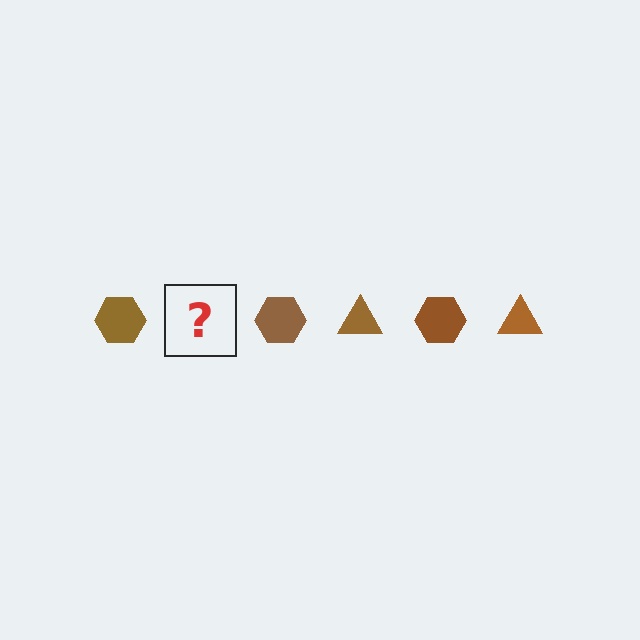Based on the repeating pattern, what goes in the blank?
The blank should be a brown triangle.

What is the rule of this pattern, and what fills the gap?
The rule is that the pattern cycles through hexagon, triangle shapes in brown. The gap should be filled with a brown triangle.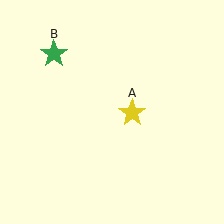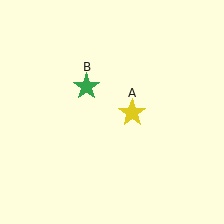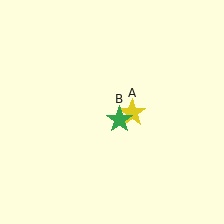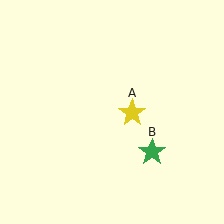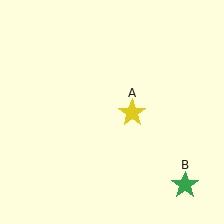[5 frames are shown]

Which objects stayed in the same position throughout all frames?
Yellow star (object A) remained stationary.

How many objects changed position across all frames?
1 object changed position: green star (object B).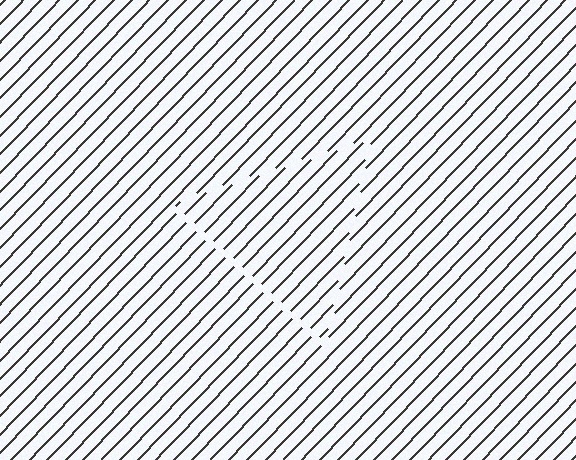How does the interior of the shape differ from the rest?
The interior of the shape contains the same grating, shifted by half a period — the contour is defined by the phase discontinuity where line-ends from the inner and outer gratings abut.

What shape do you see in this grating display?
An illusory triangle. The interior of the shape contains the same grating, shifted by half a period — the contour is defined by the phase discontinuity where line-ends from the inner and outer gratings abut.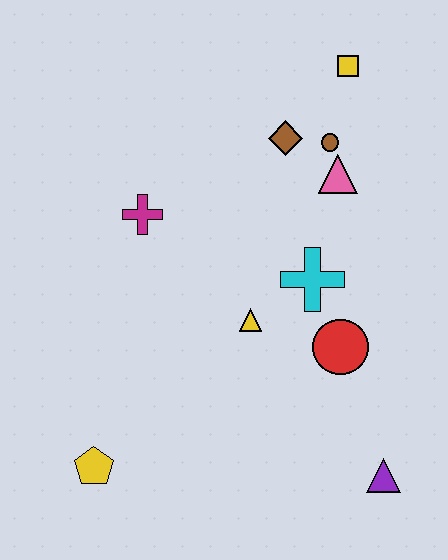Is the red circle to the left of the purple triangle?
Yes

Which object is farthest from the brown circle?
The yellow pentagon is farthest from the brown circle.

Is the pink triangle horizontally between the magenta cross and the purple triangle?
Yes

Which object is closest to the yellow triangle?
The cyan cross is closest to the yellow triangle.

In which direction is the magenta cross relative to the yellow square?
The magenta cross is to the left of the yellow square.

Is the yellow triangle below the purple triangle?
No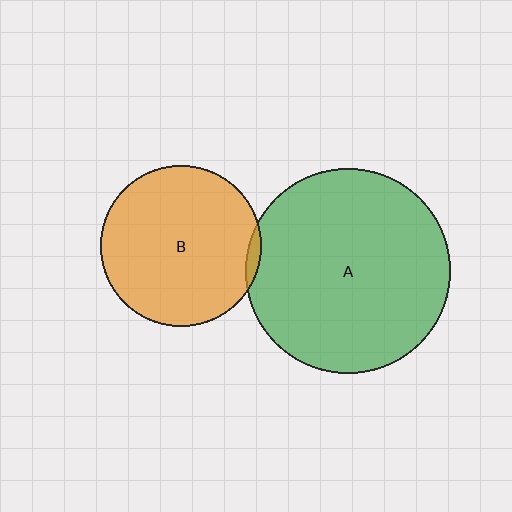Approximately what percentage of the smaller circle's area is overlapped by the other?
Approximately 5%.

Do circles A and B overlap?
Yes.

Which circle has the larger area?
Circle A (green).